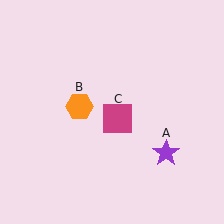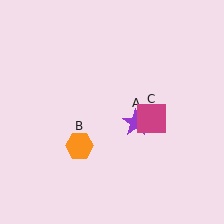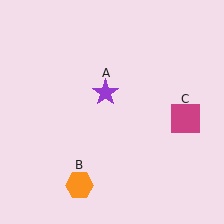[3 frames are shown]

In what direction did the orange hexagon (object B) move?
The orange hexagon (object B) moved down.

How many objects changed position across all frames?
3 objects changed position: purple star (object A), orange hexagon (object B), magenta square (object C).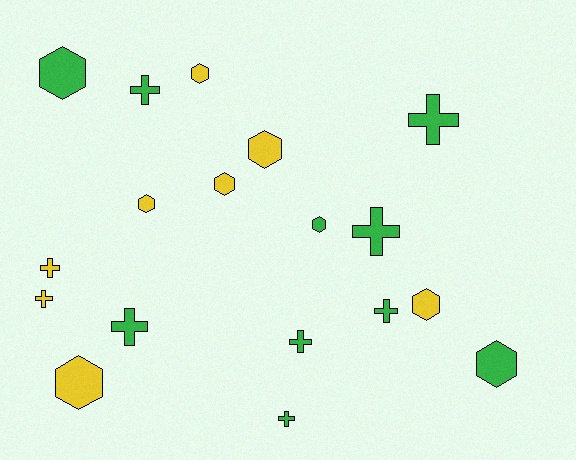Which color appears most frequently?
Green, with 10 objects.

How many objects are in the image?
There are 18 objects.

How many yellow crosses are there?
There are 2 yellow crosses.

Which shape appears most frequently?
Cross, with 9 objects.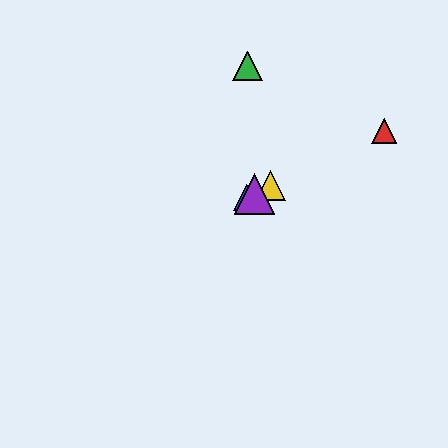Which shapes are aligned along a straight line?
The red triangle, the blue triangle, the yellow triangle, the purple triangle are aligned along a straight line.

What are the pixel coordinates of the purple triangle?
The purple triangle is at (254, 194).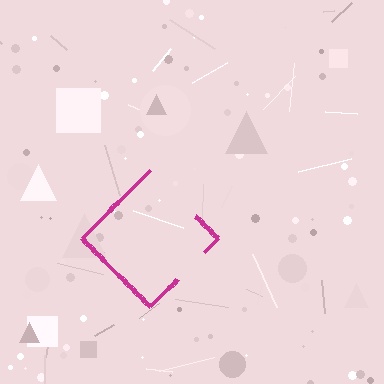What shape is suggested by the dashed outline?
The dashed outline suggests a diamond.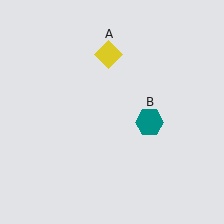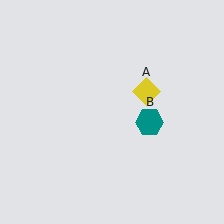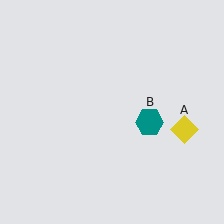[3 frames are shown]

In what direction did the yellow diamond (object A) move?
The yellow diamond (object A) moved down and to the right.